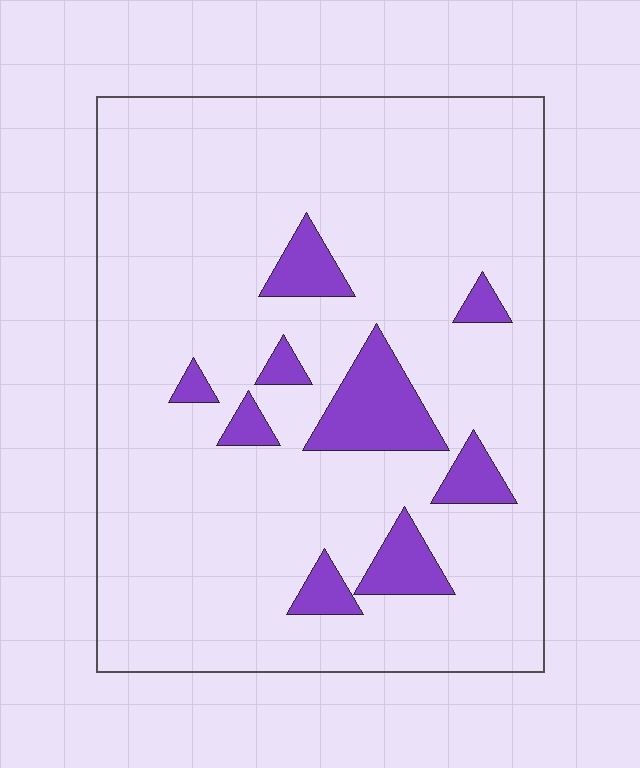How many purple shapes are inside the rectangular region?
9.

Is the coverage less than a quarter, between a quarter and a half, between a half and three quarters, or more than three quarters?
Less than a quarter.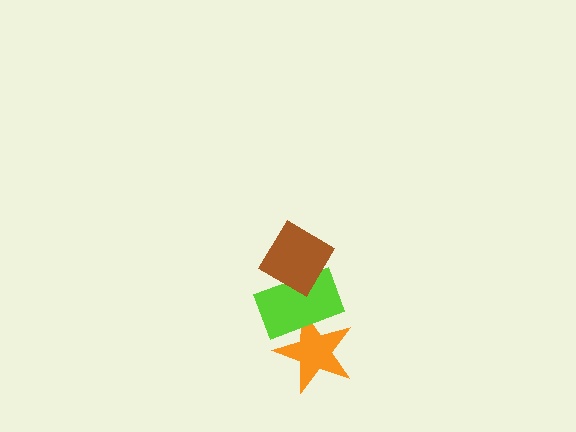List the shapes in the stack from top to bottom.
From top to bottom: the brown diamond, the lime rectangle, the orange star.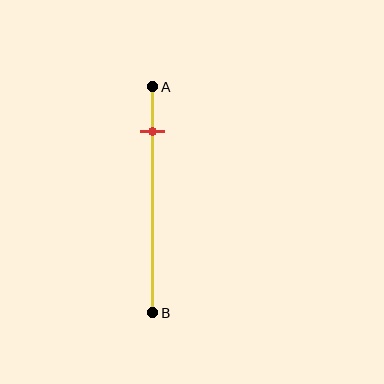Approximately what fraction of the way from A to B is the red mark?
The red mark is approximately 20% of the way from A to B.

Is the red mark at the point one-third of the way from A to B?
No, the mark is at about 20% from A, not at the 33% one-third point.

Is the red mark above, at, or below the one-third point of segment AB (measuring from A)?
The red mark is above the one-third point of segment AB.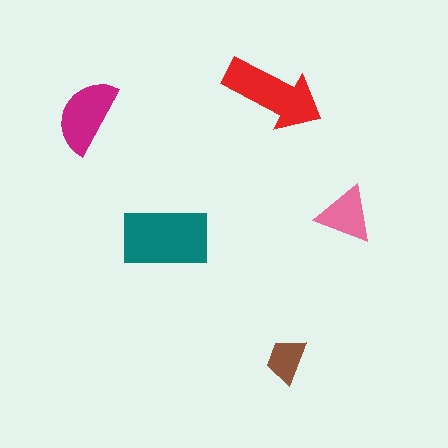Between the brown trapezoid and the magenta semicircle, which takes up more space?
The magenta semicircle.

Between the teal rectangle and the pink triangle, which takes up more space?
The teal rectangle.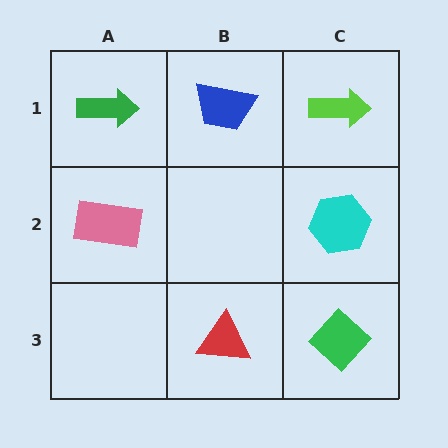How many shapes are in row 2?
2 shapes.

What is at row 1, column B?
A blue trapezoid.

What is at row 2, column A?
A pink rectangle.